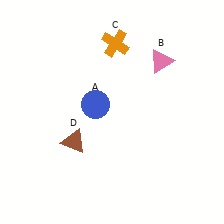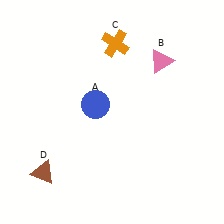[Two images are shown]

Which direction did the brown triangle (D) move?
The brown triangle (D) moved down.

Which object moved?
The brown triangle (D) moved down.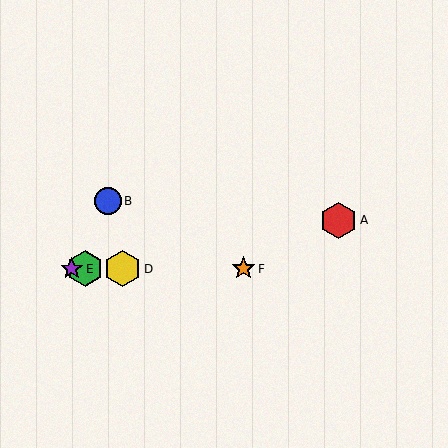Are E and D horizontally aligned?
Yes, both are at y≈269.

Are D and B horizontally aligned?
No, D is at y≈269 and B is at y≈201.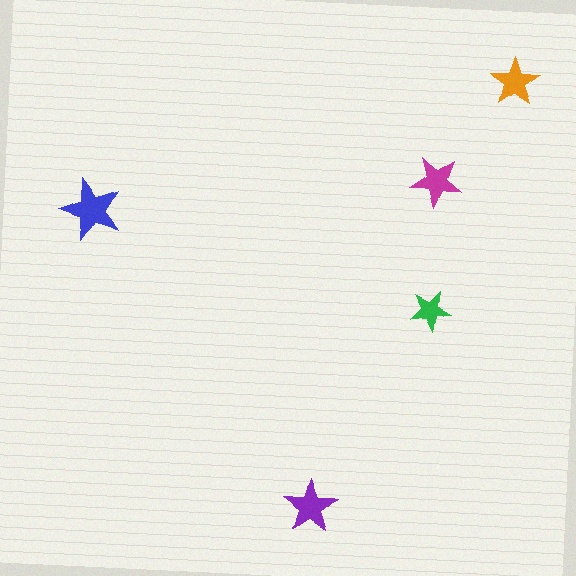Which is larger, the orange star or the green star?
The orange one.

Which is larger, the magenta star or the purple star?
The purple one.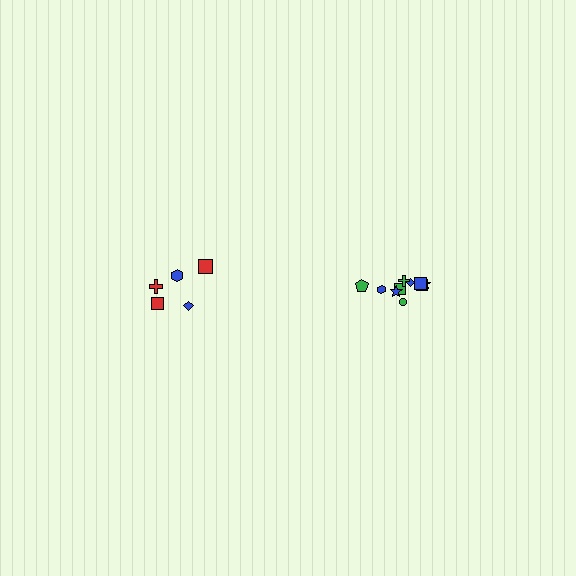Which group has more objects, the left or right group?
The right group.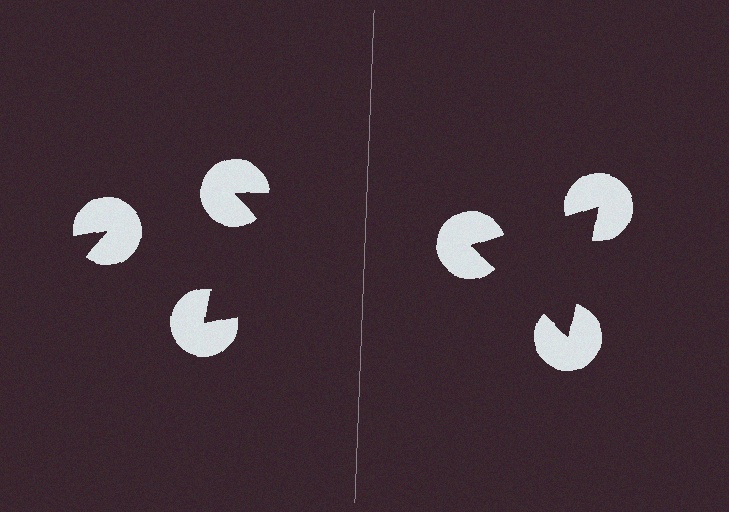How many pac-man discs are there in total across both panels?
6 — 3 on each side.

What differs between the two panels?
The pac-man discs are positioned identically on both sides; only the wedge orientations differ. On the right they align to a triangle; on the left they are misaligned.